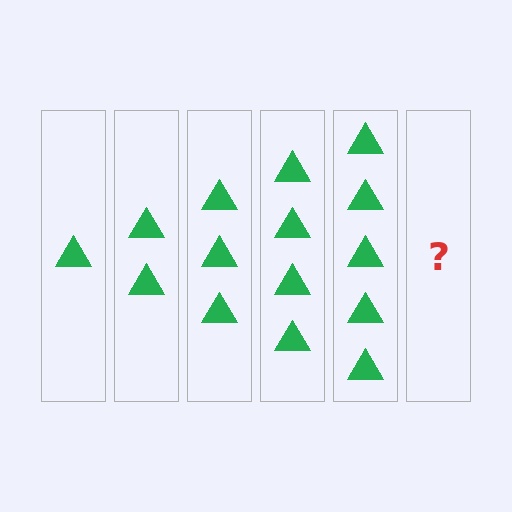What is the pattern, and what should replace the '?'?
The pattern is that each step adds one more triangle. The '?' should be 6 triangles.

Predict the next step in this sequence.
The next step is 6 triangles.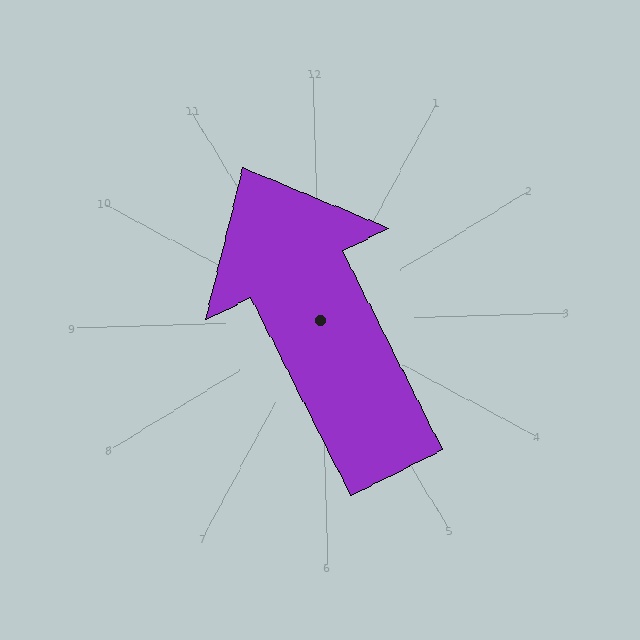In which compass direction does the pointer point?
Northwest.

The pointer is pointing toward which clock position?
Roughly 11 o'clock.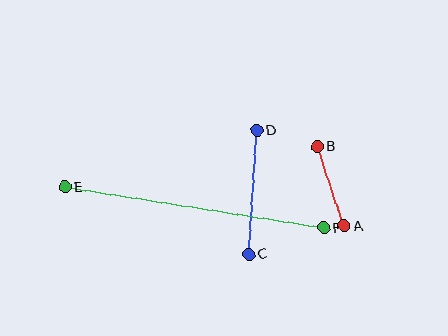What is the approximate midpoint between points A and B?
The midpoint is at approximately (331, 186) pixels.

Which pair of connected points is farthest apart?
Points E and F are farthest apart.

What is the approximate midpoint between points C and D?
The midpoint is at approximately (253, 192) pixels.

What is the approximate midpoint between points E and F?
The midpoint is at approximately (194, 207) pixels.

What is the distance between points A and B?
The distance is approximately 83 pixels.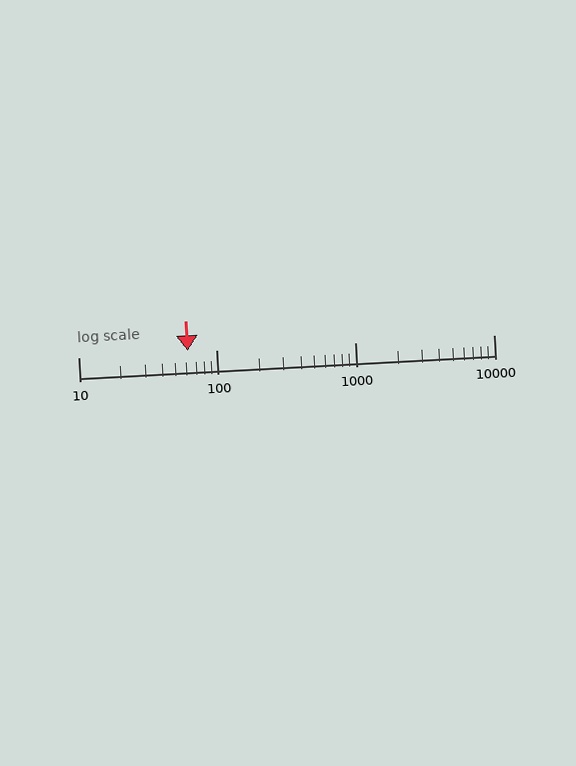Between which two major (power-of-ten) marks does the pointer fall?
The pointer is between 10 and 100.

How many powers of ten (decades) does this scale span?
The scale spans 3 decades, from 10 to 10000.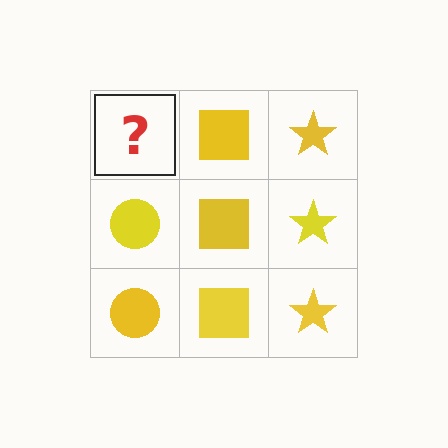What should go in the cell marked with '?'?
The missing cell should contain a yellow circle.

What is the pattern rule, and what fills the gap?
The rule is that each column has a consistent shape. The gap should be filled with a yellow circle.